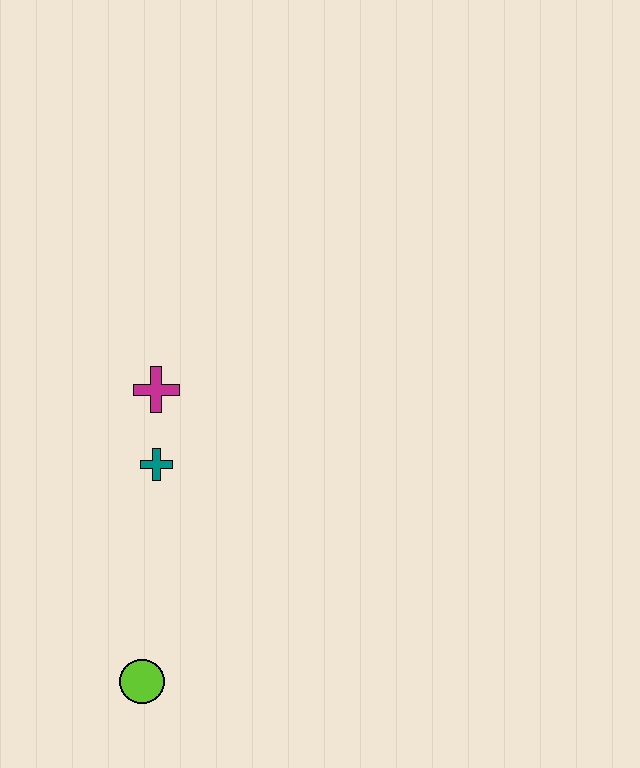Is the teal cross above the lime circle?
Yes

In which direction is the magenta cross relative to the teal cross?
The magenta cross is above the teal cross.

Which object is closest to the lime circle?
The teal cross is closest to the lime circle.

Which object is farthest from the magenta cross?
The lime circle is farthest from the magenta cross.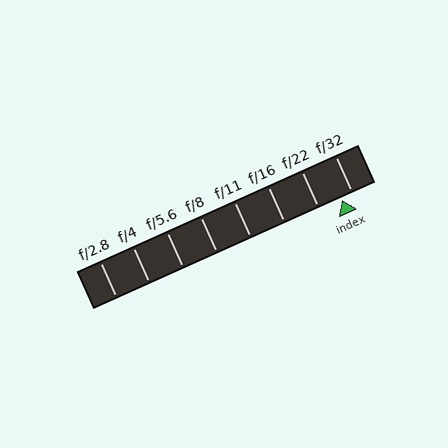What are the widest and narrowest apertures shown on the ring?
The widest aperture shown is f/2.8 and the narrowest is f/32.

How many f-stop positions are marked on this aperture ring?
There are 8 f-stop positions marked.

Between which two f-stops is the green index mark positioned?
The index mark is between f/22 and f/32.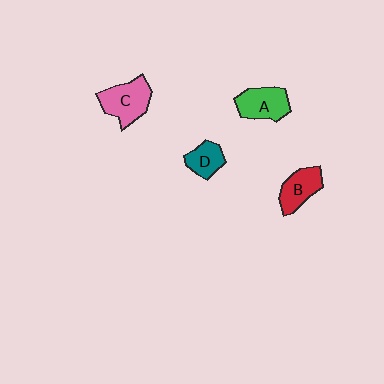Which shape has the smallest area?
Shape D (teal).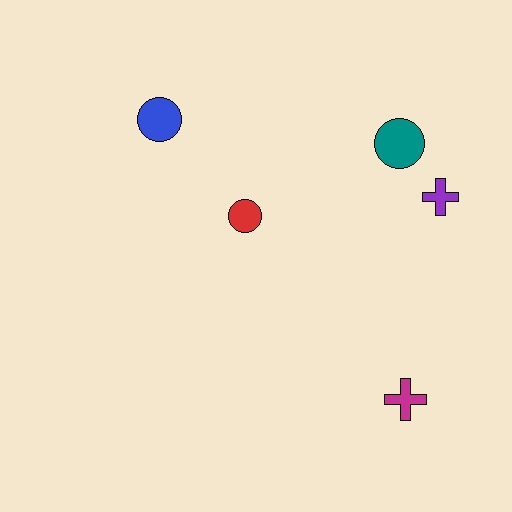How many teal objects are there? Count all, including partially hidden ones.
There is 1 teal object.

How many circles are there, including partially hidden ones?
There are 3 circles.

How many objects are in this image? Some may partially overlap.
There are 5 objects.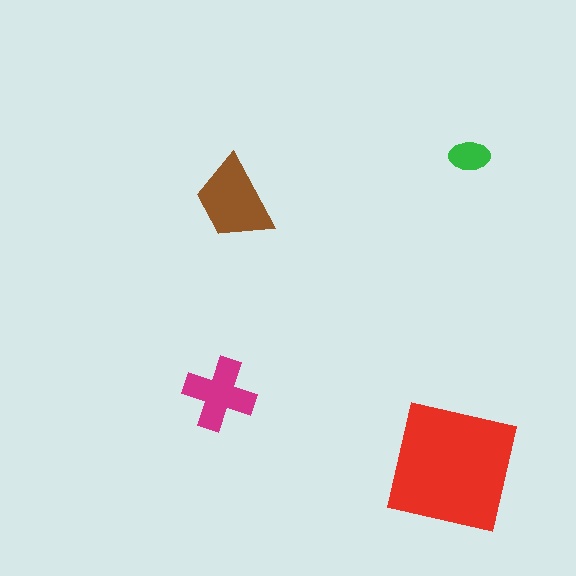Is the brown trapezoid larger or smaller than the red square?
Smaller.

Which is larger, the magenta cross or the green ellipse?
The magenta cross.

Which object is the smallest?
The green ellipse.